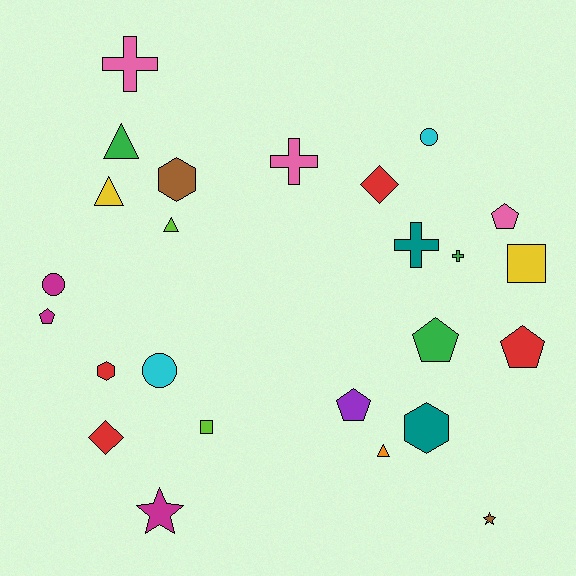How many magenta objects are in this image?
There are 3 magenta objects.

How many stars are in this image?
There are 2 stars.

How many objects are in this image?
There are 25 objects.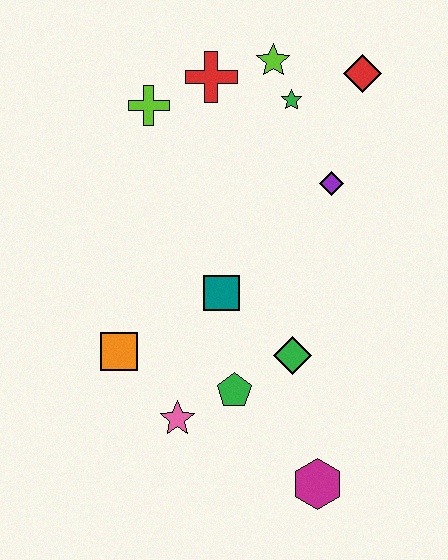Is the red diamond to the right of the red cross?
Yes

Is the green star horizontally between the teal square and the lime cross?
No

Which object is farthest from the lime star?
The magenta hexagon is farthest from the lime star.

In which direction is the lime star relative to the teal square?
The lime star is above the teal square.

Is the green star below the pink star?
No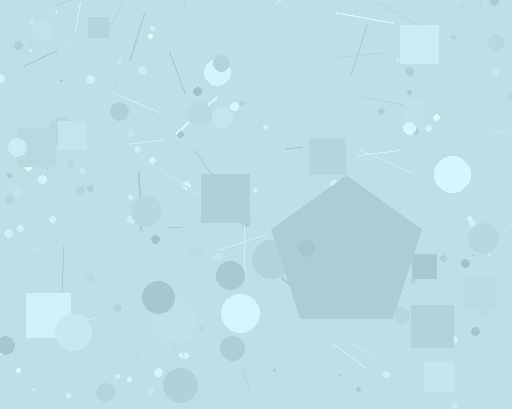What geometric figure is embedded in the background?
A pentagon is embedded in the background.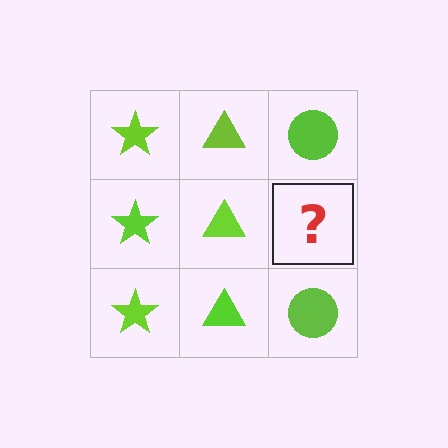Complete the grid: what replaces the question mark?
The question mark should be replaced with a lime circle.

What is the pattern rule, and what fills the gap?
The rule is that each column has a consistent shape. The gap should be filled with a lime circle.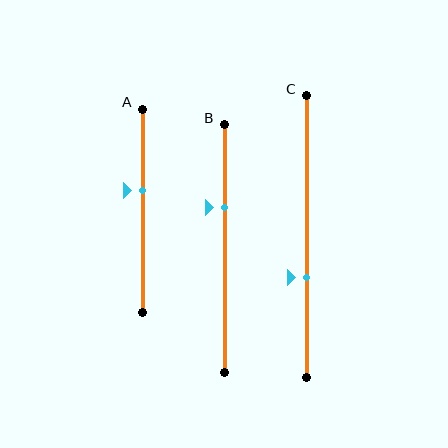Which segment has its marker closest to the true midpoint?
Segment A has its marker closest to the true midpoint.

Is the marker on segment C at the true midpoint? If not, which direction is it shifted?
No, the marker on segment C is shifted downward by about 15% of the segment length.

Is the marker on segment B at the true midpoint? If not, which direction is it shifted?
No, the marker on segment B is shifted upward by about 17% of the segment length.